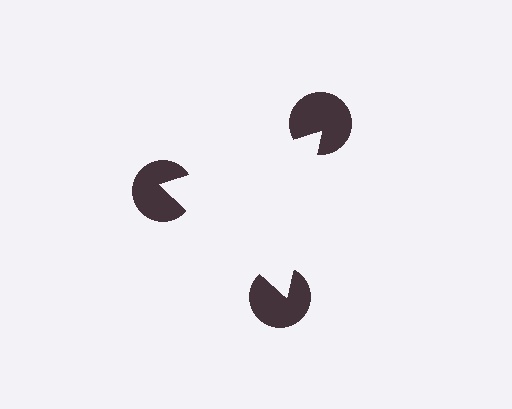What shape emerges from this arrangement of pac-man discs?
An illusory triangle — its edges are inferred from the aligned wedge cuts in the pac-man discs, not physically drawn.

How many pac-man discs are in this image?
There are 3 — one at each vertex of the illusory triangle.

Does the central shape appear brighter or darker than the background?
It typically appears slightly brighter than the background, even though no actual brightness change is drawn.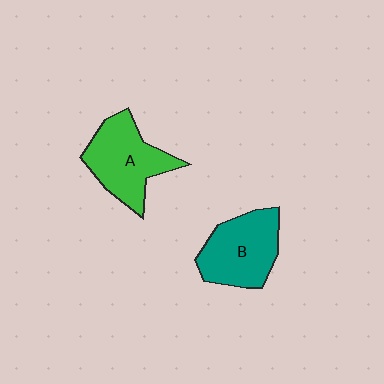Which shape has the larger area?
Shape A (green).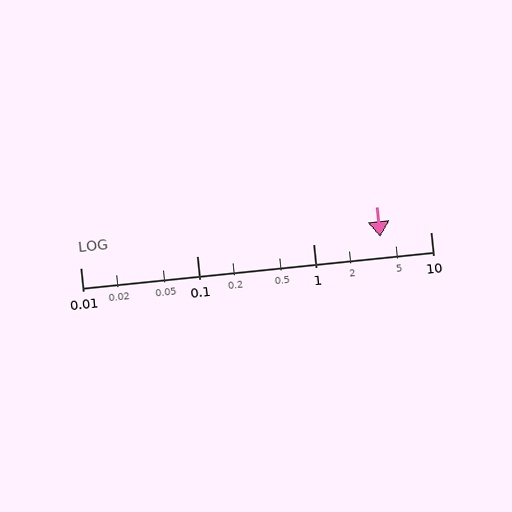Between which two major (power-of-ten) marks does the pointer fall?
The pointer is between 1 and 10.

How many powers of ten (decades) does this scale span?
The scale spans 3 decades, from 0.01 to 10.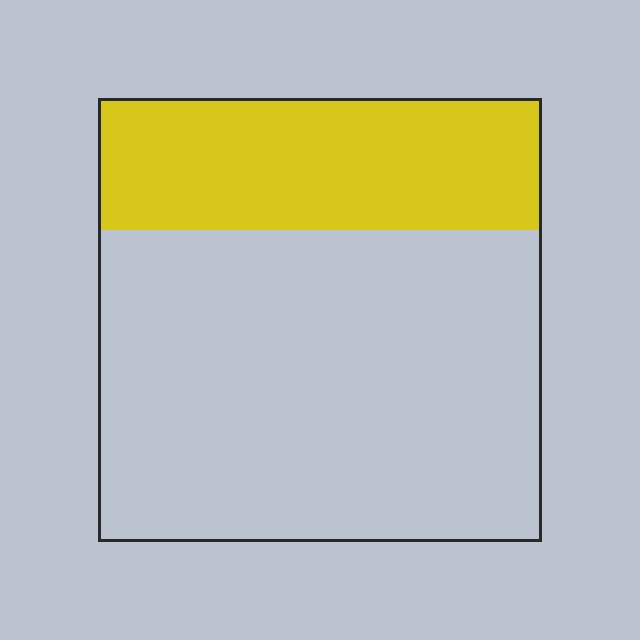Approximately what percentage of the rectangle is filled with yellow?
Approximately 30%.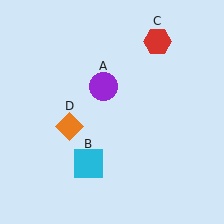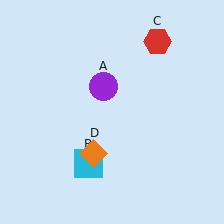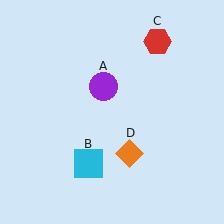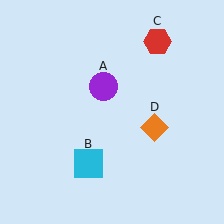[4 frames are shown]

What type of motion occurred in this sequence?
The orange diamond (object D) rotated counterclockwise around the center of the scene.